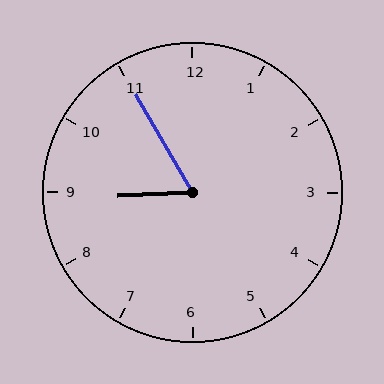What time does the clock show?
8:55.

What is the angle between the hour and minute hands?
Approximately 62 degrees.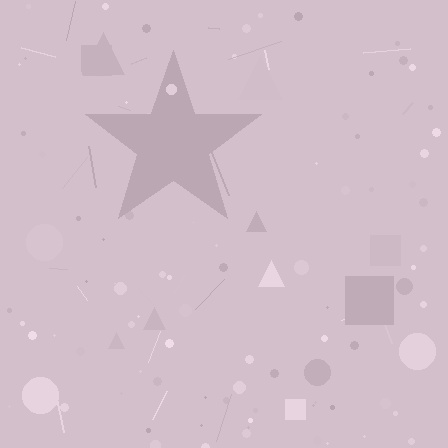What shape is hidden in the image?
A star is hidden in the image.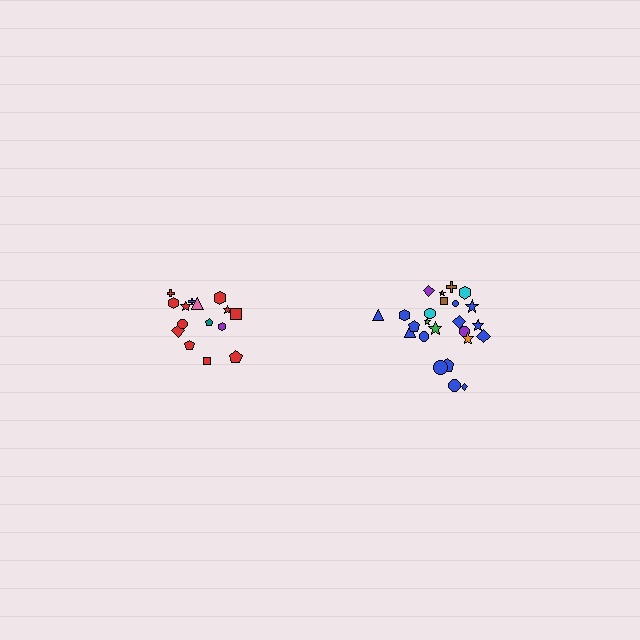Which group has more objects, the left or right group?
The right group.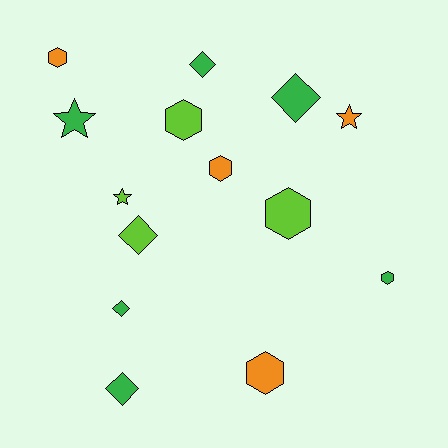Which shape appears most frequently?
Hexagon, with 6 objects.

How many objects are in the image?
There are 14 objects.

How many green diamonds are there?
There are 4 green diamonds.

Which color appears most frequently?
Green, with 6 objects.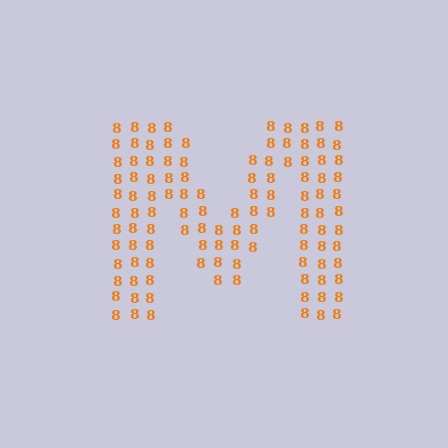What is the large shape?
The large shape is the letter M.